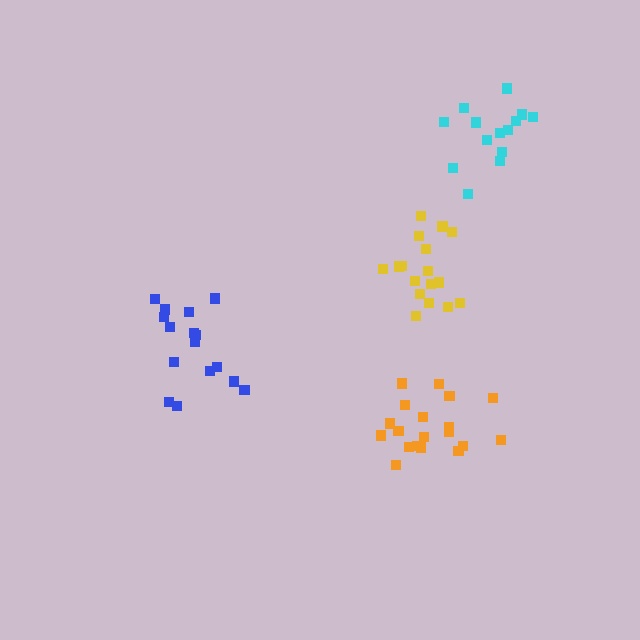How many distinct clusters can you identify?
There are 4 distinct clusters.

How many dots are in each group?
Group 1: 19 dots, Group 2: 16 dots, Group 3: 17 dots, Group 4: 14 dots (66 total).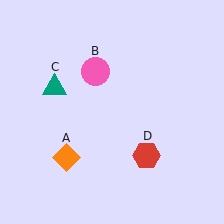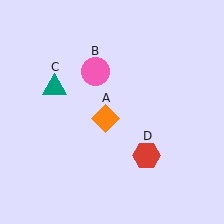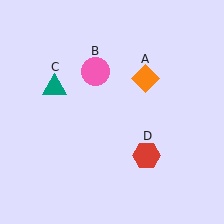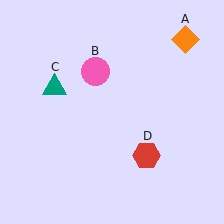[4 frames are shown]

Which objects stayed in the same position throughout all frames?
Pink circle (object B) and teal triangle (object C) and red hexagon (object D) remained stationary.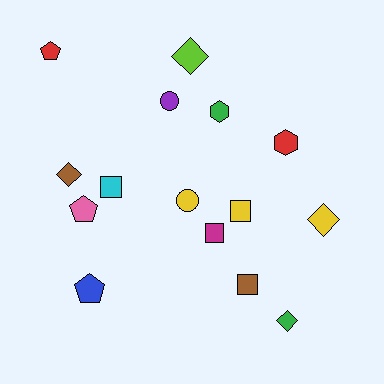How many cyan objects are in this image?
There is 1 cyan object.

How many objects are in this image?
There are 15 objects.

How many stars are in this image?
There are no stars.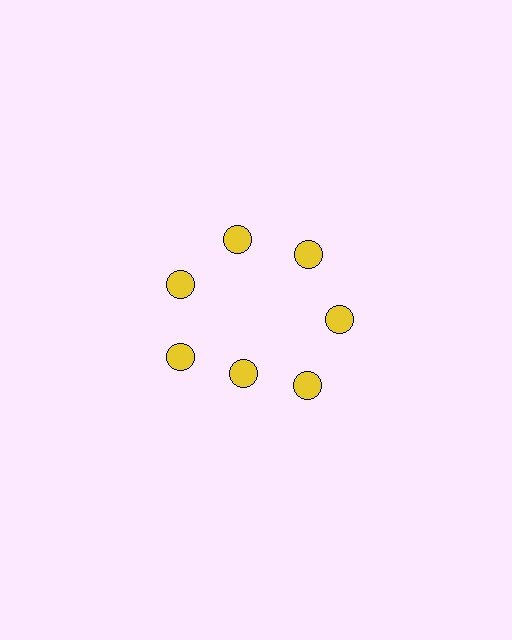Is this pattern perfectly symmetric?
No. The 7 yellow circles are arranged in a ring, but one element near the 6 o'clock position is pulled inward toward the center, breaking the 7-fold rotational symmetry.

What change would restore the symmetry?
The symmetry would be restored by moving it outward, back onto the ring so that all 7 circles sit at equal angles and equal distance from the center.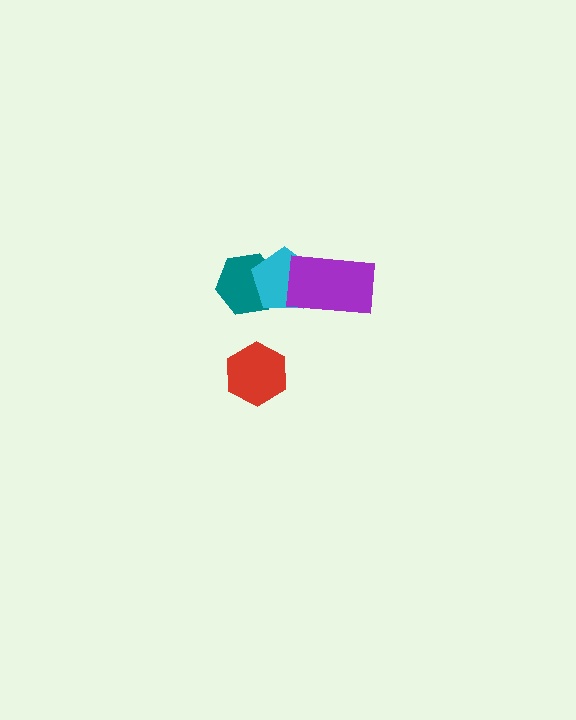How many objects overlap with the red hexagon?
0 objects overlap with the red hexagon.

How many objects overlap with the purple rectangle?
1 object overlaps with the purple rectangle.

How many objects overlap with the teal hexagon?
1 object overlaps with the teal hexagon.